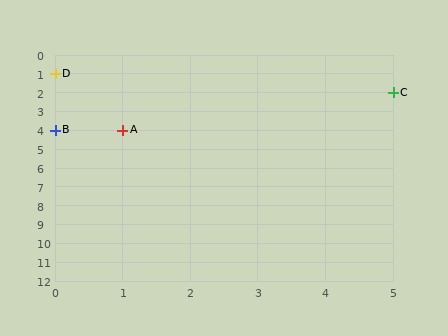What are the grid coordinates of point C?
Point C is at grid coordinates (5, 2).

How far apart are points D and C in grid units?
Points D and C are 5 columns and 1 row apart (about 5.1 grid units diagonally).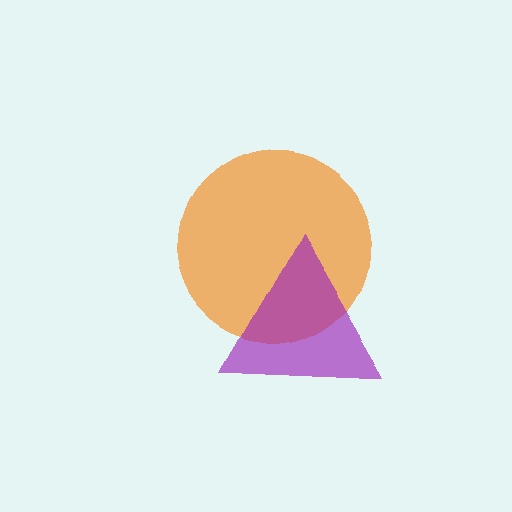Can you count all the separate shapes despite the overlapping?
Yes, there are 2 separate shapes.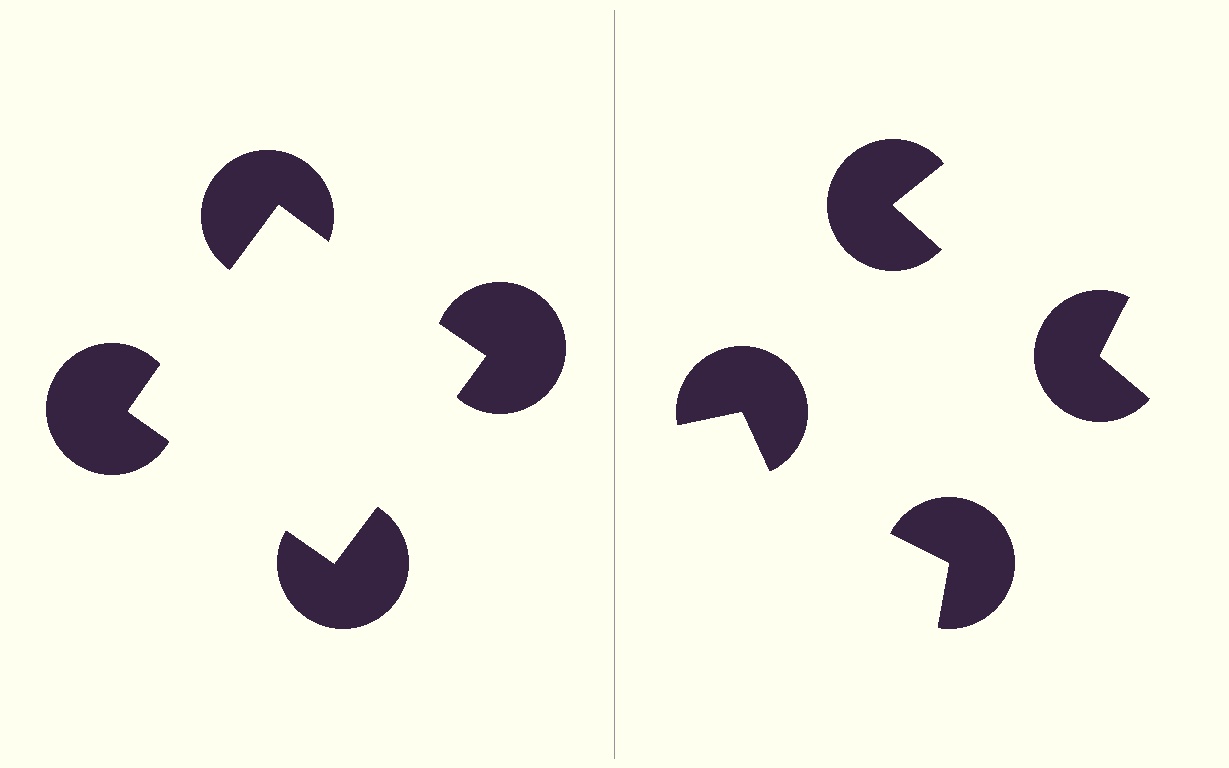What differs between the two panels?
The pac-man discs are positioned identically on both sides; only the wedge orientations differ. On the left they align to a square; on the right they are misaligned.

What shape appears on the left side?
An illusory square.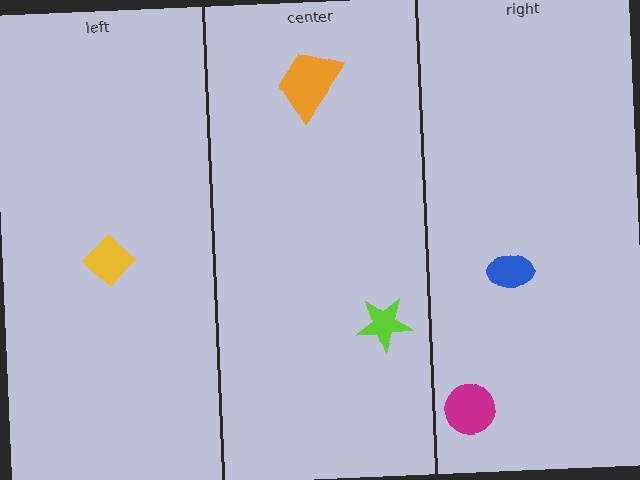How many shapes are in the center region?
2.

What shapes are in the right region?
The blue ellipse, the magenta circle.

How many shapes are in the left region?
1.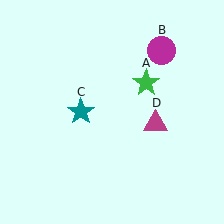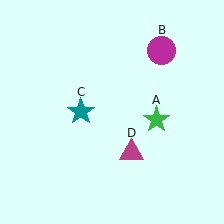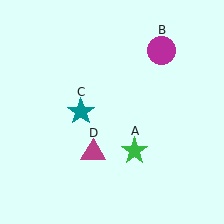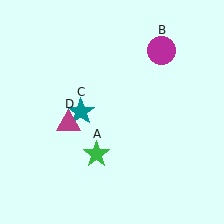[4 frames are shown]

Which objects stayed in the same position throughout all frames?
Magenta circle (object B) and teal star (object C) remained stationary.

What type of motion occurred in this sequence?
The green star (object A), magenta triangle (object D) rotated clockwise around the center of the scene.